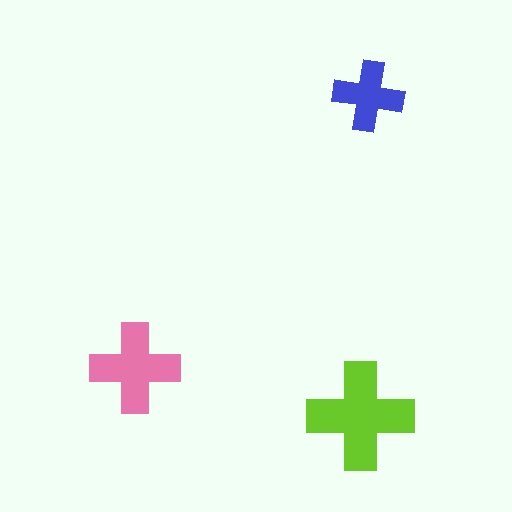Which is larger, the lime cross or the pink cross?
The lime one.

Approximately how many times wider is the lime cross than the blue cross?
About 1.5 times wider.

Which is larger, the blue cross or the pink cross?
The pink one.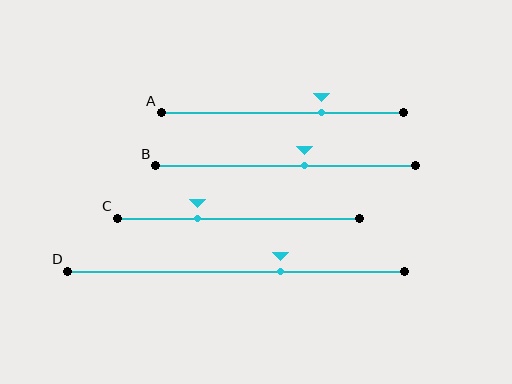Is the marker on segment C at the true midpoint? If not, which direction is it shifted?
No, the marker on segment C is shifted to the left by about 17% of the segment length.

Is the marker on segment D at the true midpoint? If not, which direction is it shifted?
No, the marker on segment D is shifted to the right by about 13% of the segment length.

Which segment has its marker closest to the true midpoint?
Segment B has its marker closest to the true midpoint.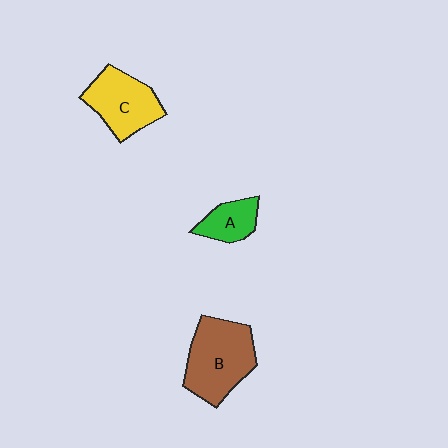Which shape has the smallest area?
Shape A (green).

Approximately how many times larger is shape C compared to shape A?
Approximately 1.8 times.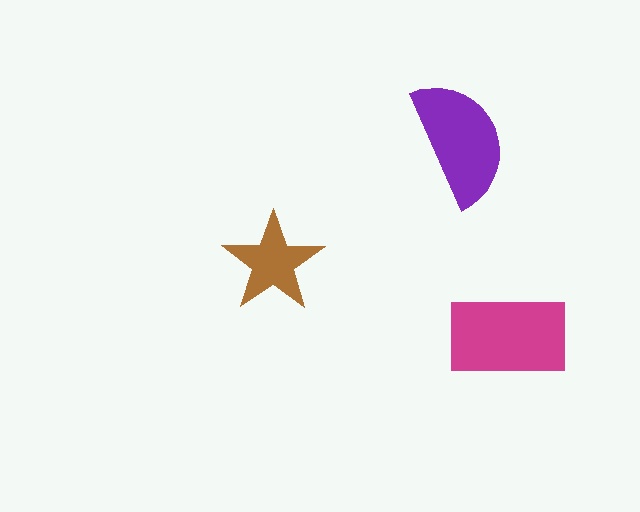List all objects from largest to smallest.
The magenta rectangle, the purple semicircle, the brown star.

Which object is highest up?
The purple semicircle is topmost.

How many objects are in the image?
There are 3 objects in the image.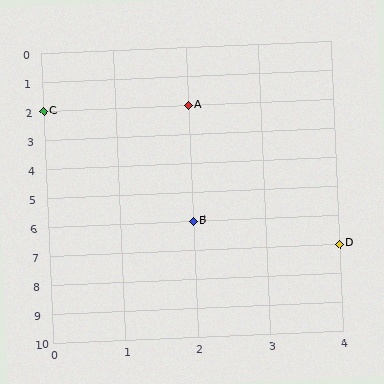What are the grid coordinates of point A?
Point A is at grid coordinates (2, 2).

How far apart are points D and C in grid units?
Points D and C are 4 columns and 5 rows apart (about 6.4 grid units diagonally).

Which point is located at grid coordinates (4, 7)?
Point D is at (4, 7).